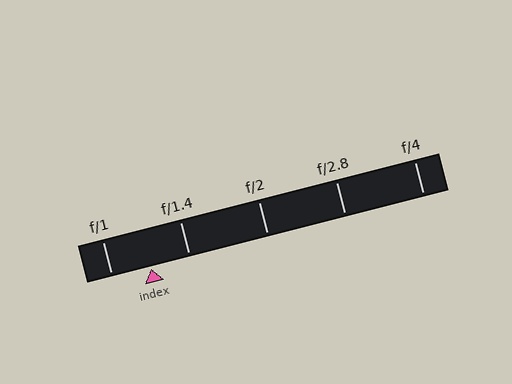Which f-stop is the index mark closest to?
The index mark is closest to f/1.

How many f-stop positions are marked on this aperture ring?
There are 5 f-stop positions marked.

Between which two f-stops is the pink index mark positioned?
The index mark is between f/1 and f/1.4.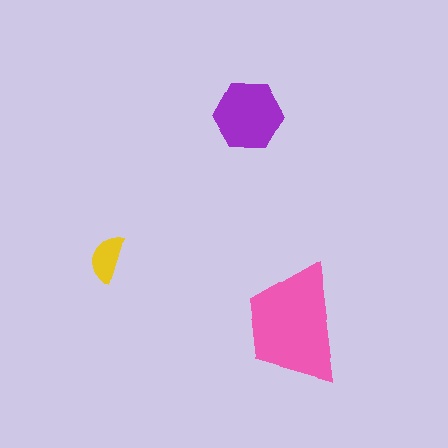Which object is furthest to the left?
The yellow semicircle is leftmost.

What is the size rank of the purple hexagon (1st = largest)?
2nd.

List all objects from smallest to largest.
The yellow semicircle, the purple hexagon, the pink trapezoid.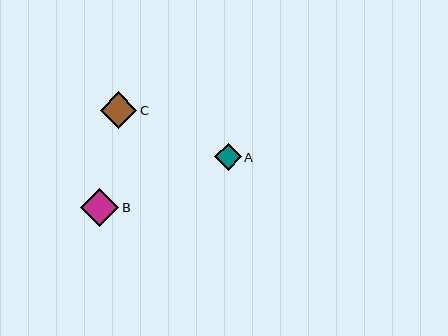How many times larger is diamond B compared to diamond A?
Diamond B is approximately 1.4 times the size of diamond A.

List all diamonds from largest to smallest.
From largest to smallest: B, C, A.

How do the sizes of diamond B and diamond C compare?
Diamond B and diamond C are approximately the same size.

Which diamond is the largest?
Diamond B is the largest with a size of approximately 38 pixels.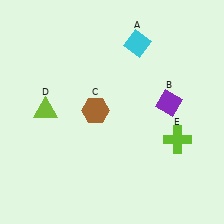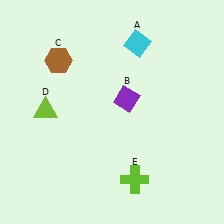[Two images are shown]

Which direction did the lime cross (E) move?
The lime cross (E) moved left.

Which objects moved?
The objects that moved are: the purple diamond (B), the brown hexagon (C), the lime cross (E).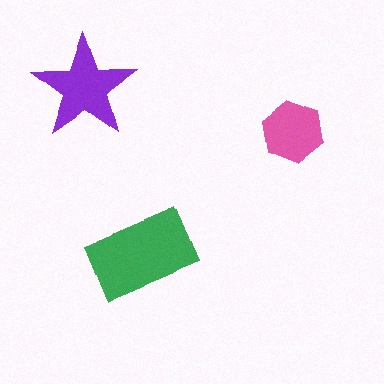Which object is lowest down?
The green rectangle is bottommost.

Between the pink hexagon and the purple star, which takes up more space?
The purple star.